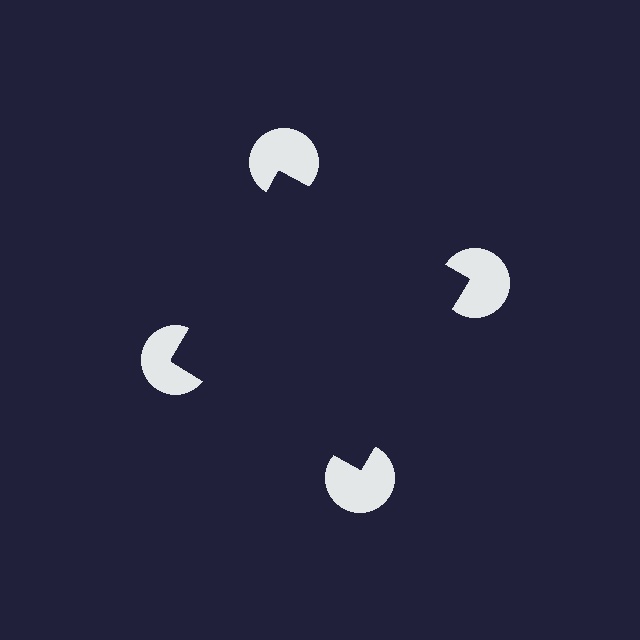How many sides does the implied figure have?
4 sides.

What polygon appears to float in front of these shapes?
An illusory square — its edges are inferred from the aligned wedge cuts in the pac-man discs, not physically drawn.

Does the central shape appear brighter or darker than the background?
It typically appears slightly darker than the background, even though no actual brightness change is drawn.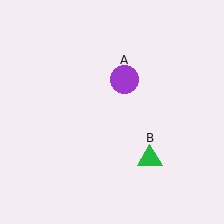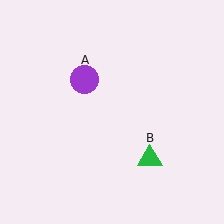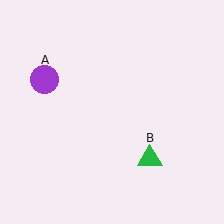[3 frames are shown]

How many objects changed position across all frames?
1 object changed position: purple circle (object A).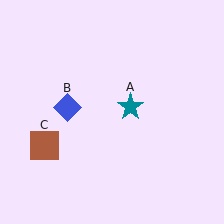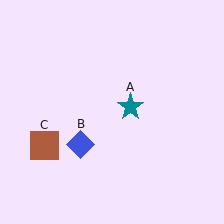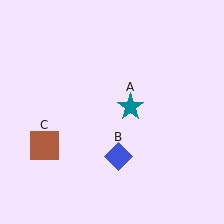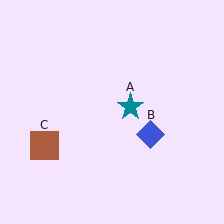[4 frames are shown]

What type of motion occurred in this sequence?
The blue diamond (object B) rotated counterclockwise around the center of the scene.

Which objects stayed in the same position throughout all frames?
Teal star (object A) and brown square (object C) remained stationary.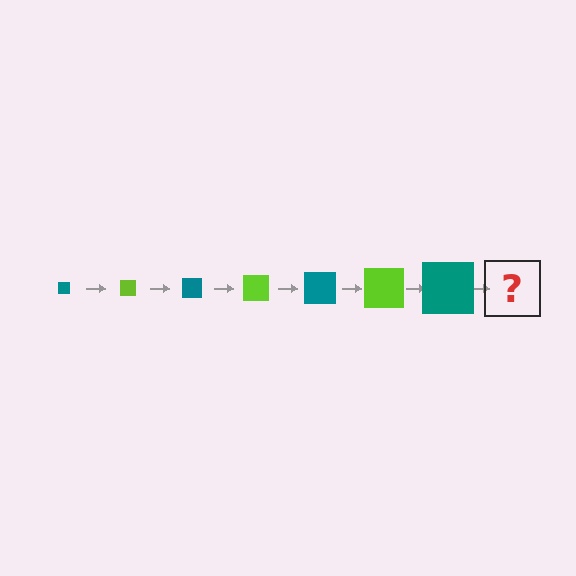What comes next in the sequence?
The next element should be a lime square, larger than the previous one.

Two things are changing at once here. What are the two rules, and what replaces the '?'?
The two rules are that the square grows larger each step and the color cycles through teal and lime. The '?' should be a lime square, larger than the previous one.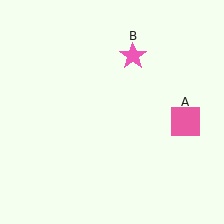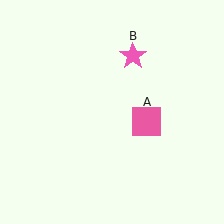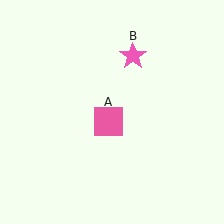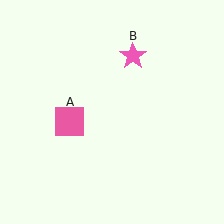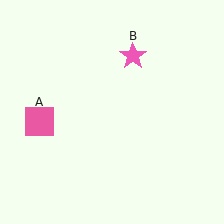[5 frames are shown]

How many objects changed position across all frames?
1 object changed position: pink square (object A).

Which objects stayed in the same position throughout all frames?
Pink star (object B) remained stationary.